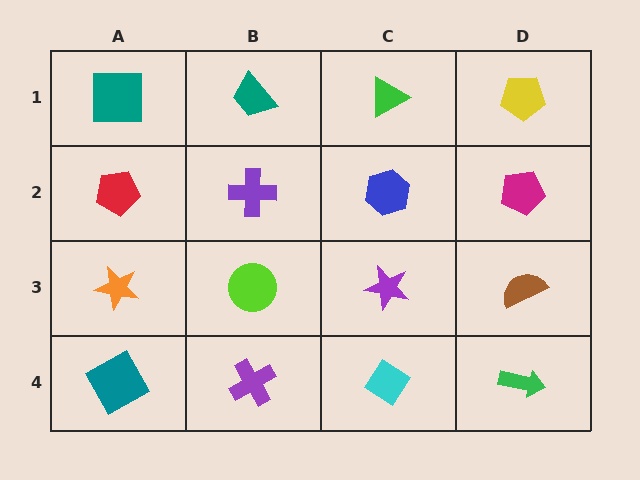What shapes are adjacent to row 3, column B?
A purple cross (row 2, column B), a purple cross (row 4, column B), an orange star (row 3, column A), a purple star (row 3, column C).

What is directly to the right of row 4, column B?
A cyan diamond.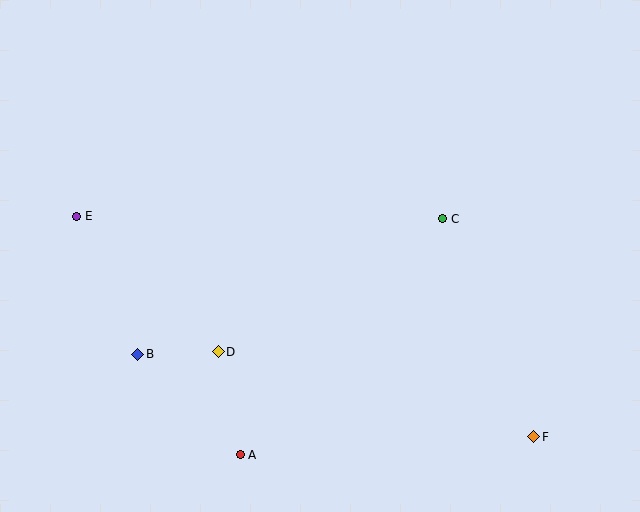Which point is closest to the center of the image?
Point C at (443, 219) is closest to the center.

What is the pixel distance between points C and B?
The distance between C and B is 334 pixels.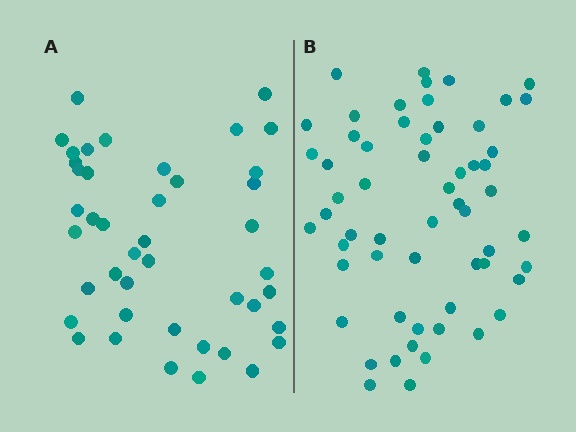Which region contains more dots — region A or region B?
Region B (the right region) has more dots.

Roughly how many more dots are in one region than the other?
Region B has approximately 15 more dots than region A.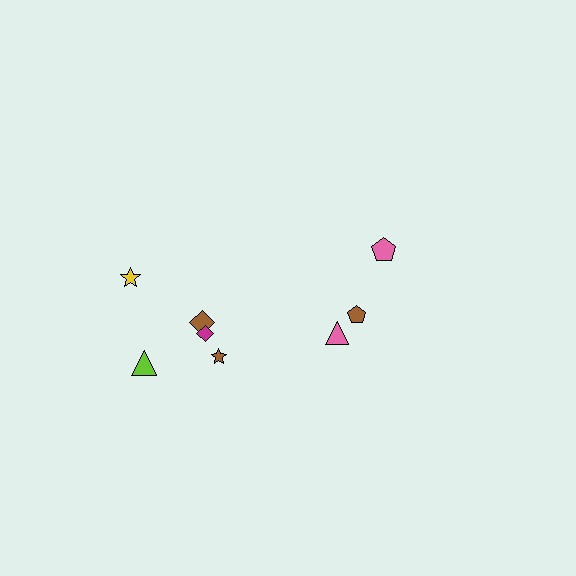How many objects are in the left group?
There are 5 objects.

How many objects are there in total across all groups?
There are 8 objects.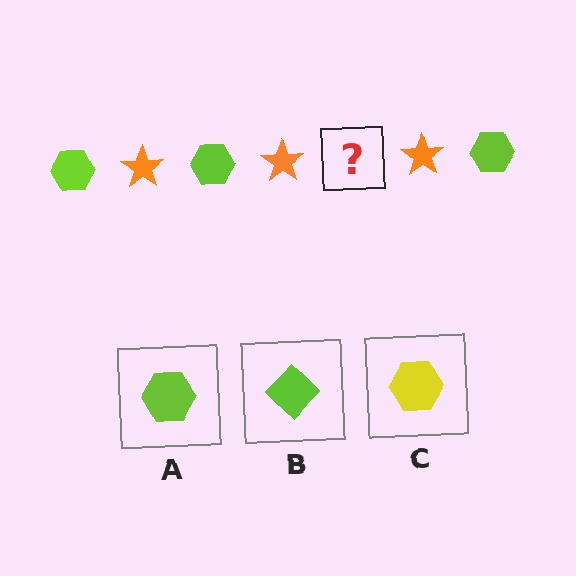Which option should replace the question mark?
Option A.